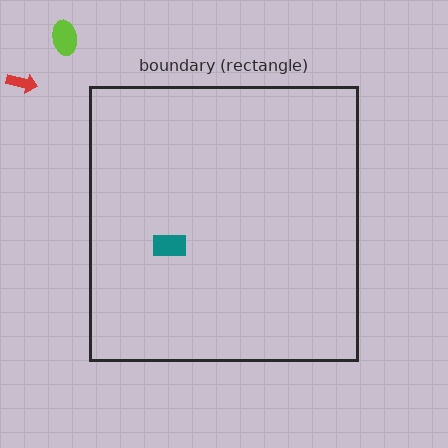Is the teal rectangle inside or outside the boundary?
Inside.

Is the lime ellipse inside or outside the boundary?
Outside.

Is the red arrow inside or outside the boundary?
Outside.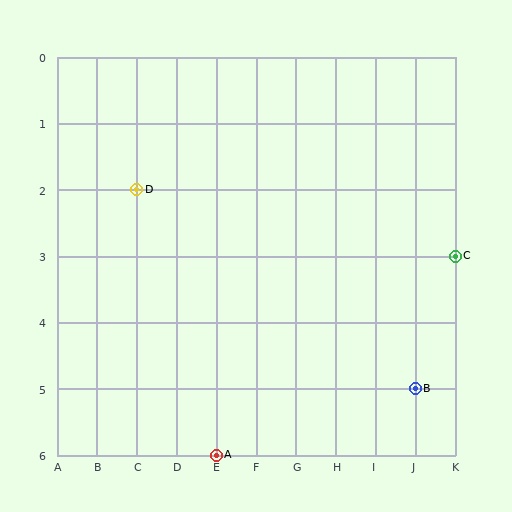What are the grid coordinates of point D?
Point D is at grid coordinates (C, 2).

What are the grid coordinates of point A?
Point A is at grid coordinates (E, 6).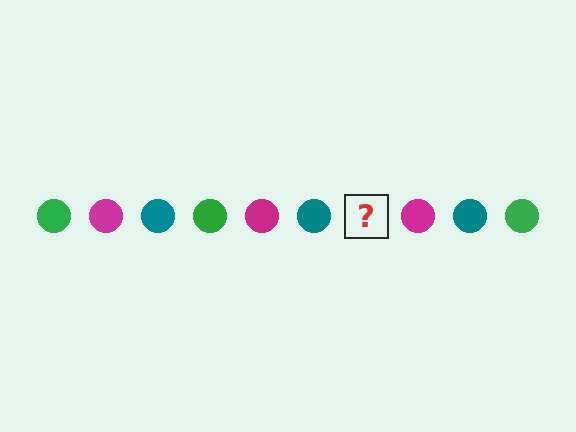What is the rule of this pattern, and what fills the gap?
The rule is that the pattern cycles through green, magenta, teal circles. The gap should be filled with a green circle.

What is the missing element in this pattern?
The missing element is a green circle.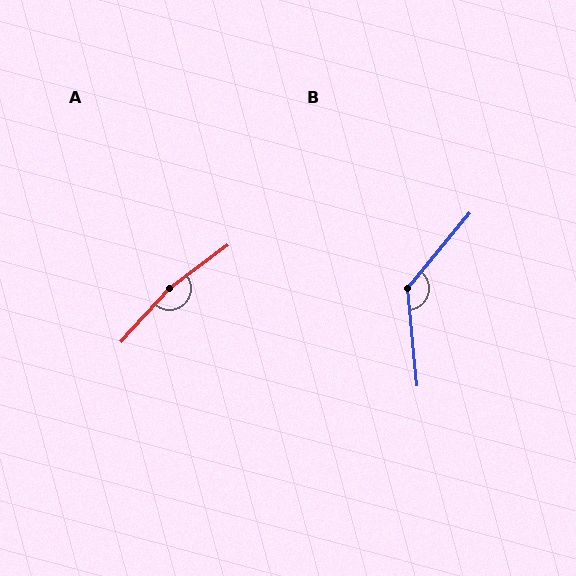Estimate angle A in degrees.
Approximately 169 degrees.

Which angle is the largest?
A, at approximately 169 degrees.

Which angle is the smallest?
B, at approximately 135 degrees.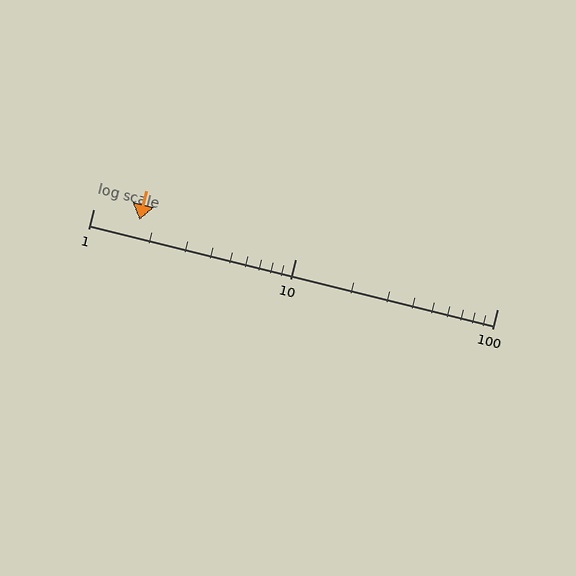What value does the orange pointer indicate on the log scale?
The pointer indicates approximately 1.7.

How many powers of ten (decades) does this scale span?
The scale spans 2 decades, from 1 to 100.